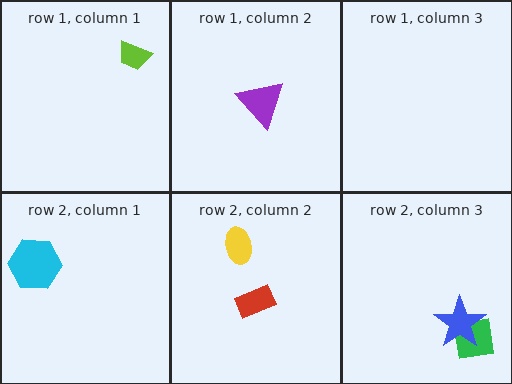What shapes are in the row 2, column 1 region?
The cyan hexagon.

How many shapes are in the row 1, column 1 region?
1.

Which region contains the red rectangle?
The row 2, column 2 region.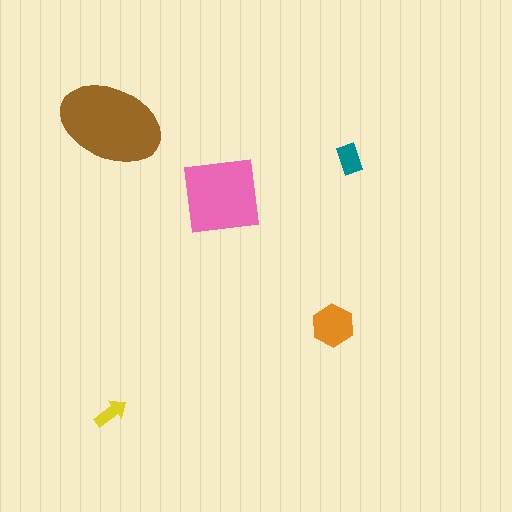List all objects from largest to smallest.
The brown ellipse, the pink square, the orange hexagon, the teal rectangle, the yellow arrow.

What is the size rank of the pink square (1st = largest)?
2nd.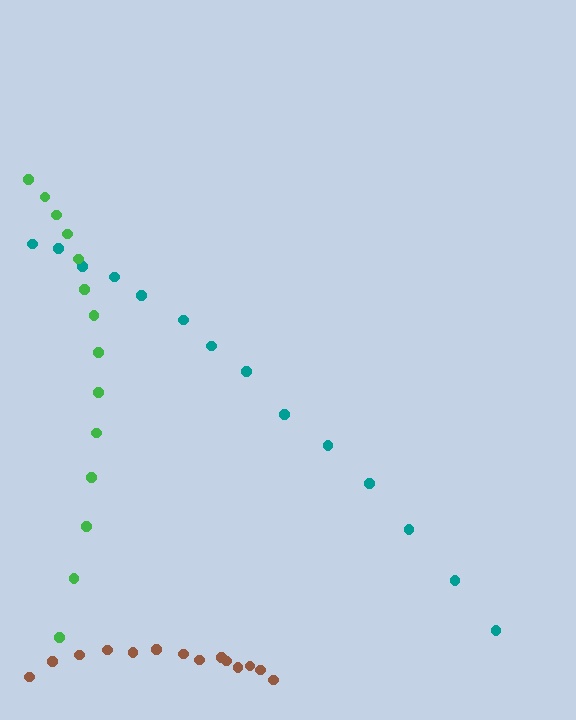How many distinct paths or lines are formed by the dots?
There are 3 distinct paths.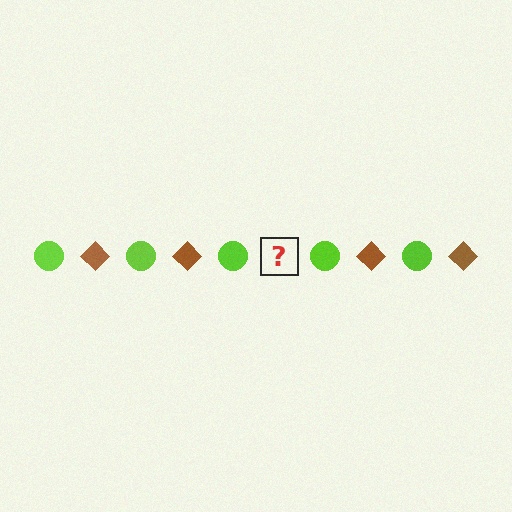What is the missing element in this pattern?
The missing element is a brown diamond.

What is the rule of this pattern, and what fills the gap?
The rule is that the pattern alternates between lime circle and brown diamond. The gap should be filled with a brown diamond.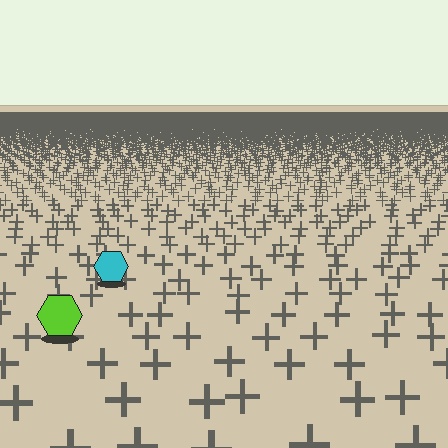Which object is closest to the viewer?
The lime hexagon is closest. The texture marks near it are larger and more spread out.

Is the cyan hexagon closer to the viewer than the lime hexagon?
No. The lime hexagon is closer — you can tell from the texture gradient: the ground texture is coarser near it.